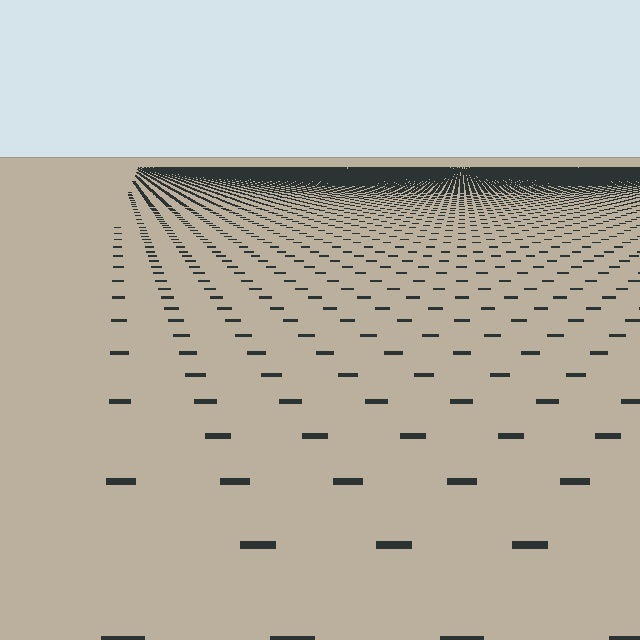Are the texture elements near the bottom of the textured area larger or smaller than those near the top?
Larger. Near the bottom, elements are closer to the viewer and appear at a bigger on-screen size.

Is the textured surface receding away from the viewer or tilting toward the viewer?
The surface is receding away from the viewer. Texture elements get smaller and denser toward the top.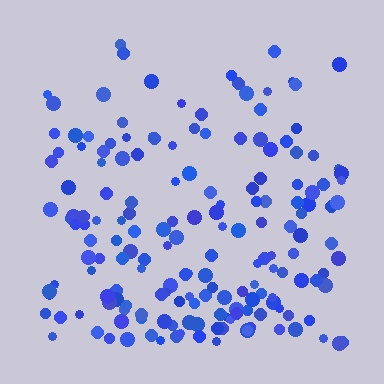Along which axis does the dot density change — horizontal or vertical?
Vertical.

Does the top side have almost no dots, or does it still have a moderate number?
Still a moderate number, just noticeably fewer than the bottom.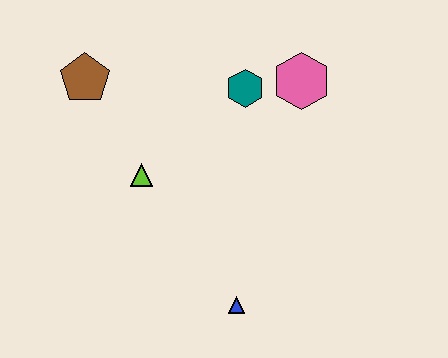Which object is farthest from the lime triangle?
The pink hexagon is farthest from the lime triangle.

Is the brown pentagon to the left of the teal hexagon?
Yes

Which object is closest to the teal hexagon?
The pink hexagon is closest to the teal hexagon.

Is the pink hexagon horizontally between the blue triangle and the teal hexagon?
No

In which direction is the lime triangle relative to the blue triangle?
The lime triangle is above the blue triangle.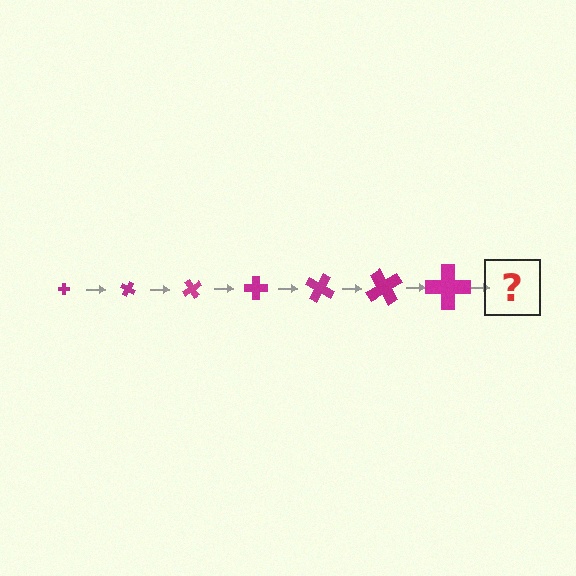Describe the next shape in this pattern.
It should be a cross, larger than the previous one and rotated 210 degrees from the start.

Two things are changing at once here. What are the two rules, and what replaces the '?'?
The two rules are that the cross grows larger each step and it rotates 30 degrees each step. The '?' should be a cross, larger than the previous one and rotated 210 degrees from the start.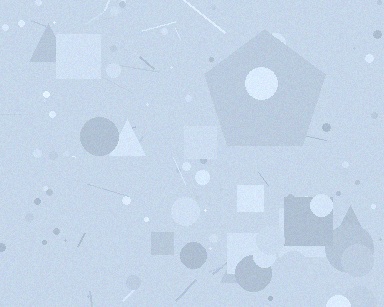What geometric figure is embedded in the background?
A pentagon is embedded in the background.